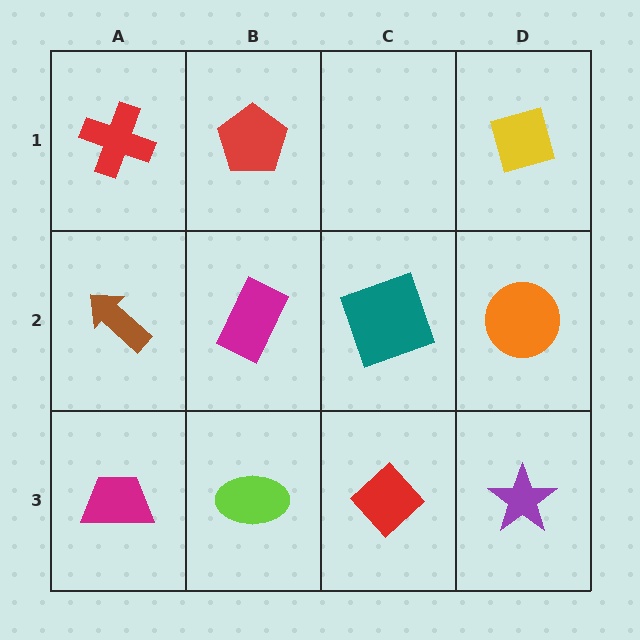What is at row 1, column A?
A red cross.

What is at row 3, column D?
A purple star.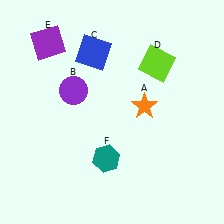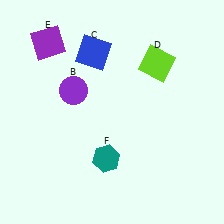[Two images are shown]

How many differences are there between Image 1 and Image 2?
There is 1 difference between the two images.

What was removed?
The orange star (A) was removed in Image 2.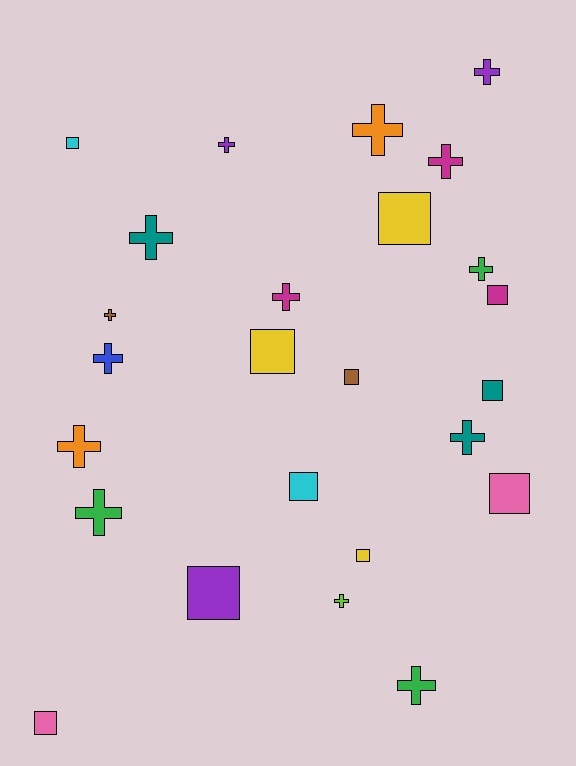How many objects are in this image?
There are 25 objects.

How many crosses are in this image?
There are 14 crosses.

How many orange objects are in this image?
There are 2 orange objects.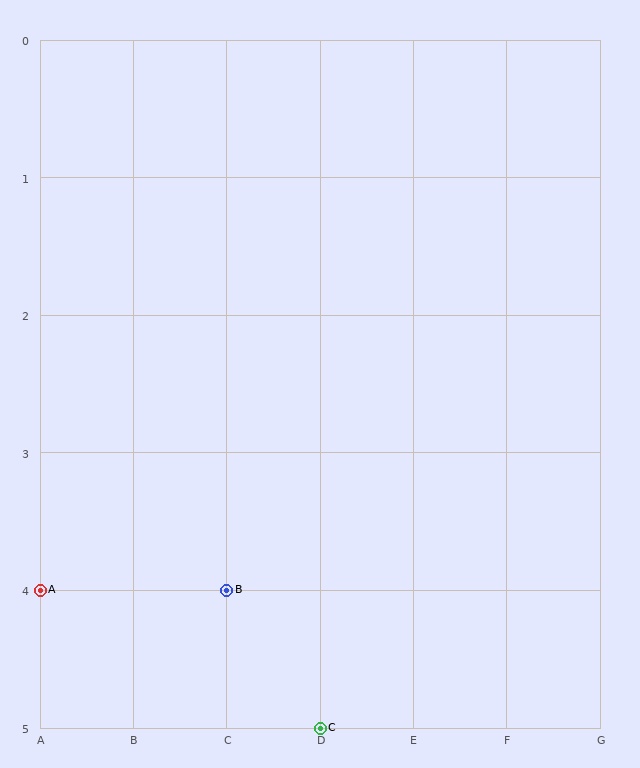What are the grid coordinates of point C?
Point C is at grid coordinates (D, 5).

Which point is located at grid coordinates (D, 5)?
Point C is at (D, 5).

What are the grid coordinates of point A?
Point A is at grid coordinates (A, 4).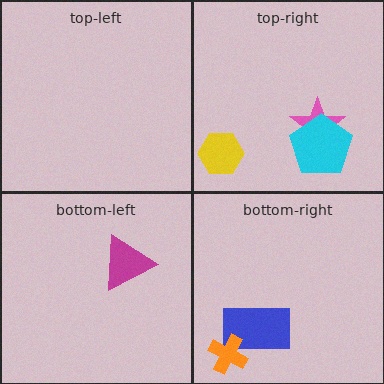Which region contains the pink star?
The top-right region.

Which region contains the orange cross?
The bottom-right region.